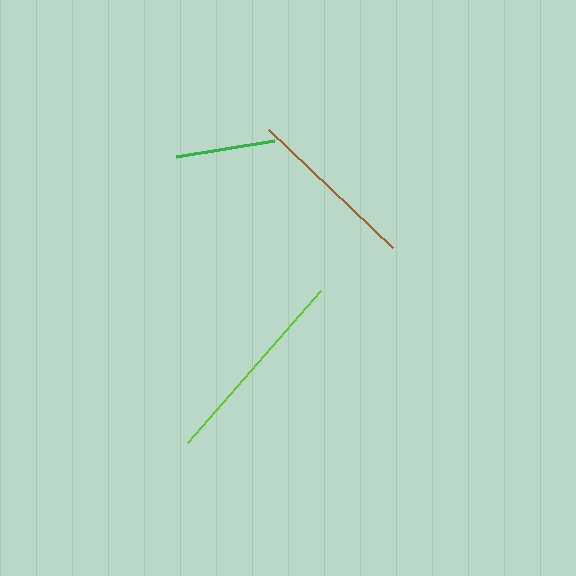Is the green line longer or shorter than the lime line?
The lime line is longer than the green line.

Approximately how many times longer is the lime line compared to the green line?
The lime line is approximately 2.0 times the length of the green line.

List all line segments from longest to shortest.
From longest to shortest: lime, brown, green.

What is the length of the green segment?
The green segment is approximately 100 pixels long.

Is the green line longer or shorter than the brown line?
The brown line is longer than the green line.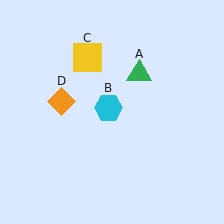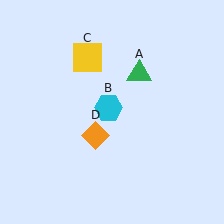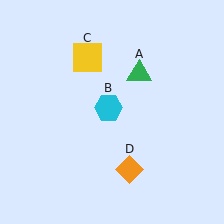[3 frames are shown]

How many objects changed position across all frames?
1 object changed position: orange diamond (object D).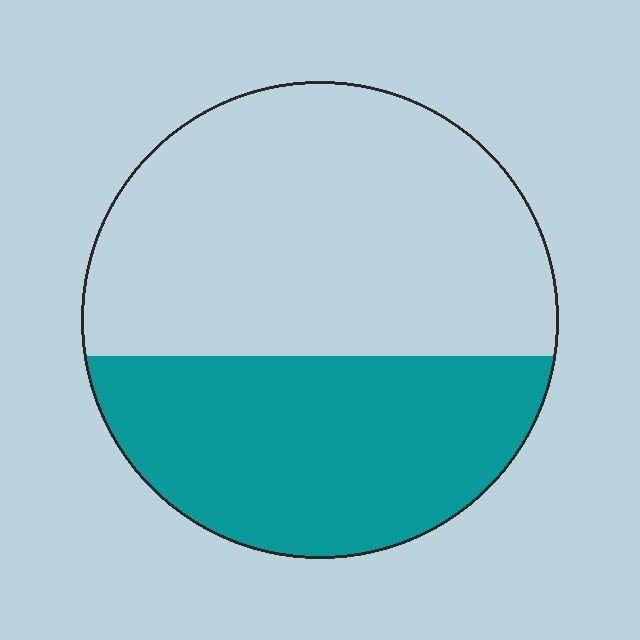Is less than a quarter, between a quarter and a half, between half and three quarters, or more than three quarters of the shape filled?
Between a quarter and a half.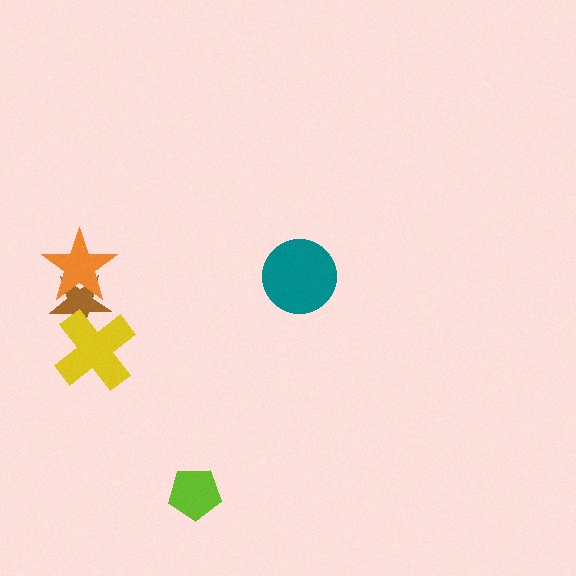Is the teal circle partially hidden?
No, no other shape covers it.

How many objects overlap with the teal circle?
0 objects overlap with the teal circle.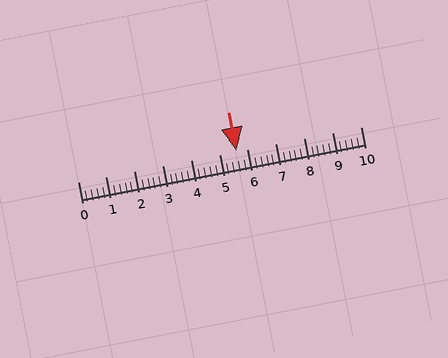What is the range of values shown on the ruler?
The ruler shows values from 0 to 10.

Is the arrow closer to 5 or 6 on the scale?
The arrow is closer to 6.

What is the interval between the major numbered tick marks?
The major tick marks are spaced 1 units apart.